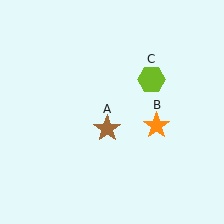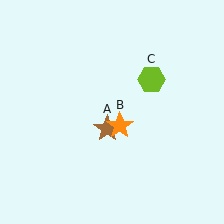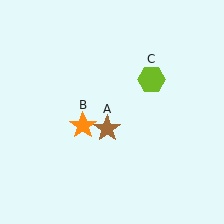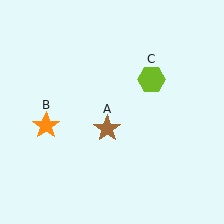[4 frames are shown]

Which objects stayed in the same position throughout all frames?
Brown star (object A) and lime hexagon (object C) remained stationary.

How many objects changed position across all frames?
1 object changed position: orange star (object B).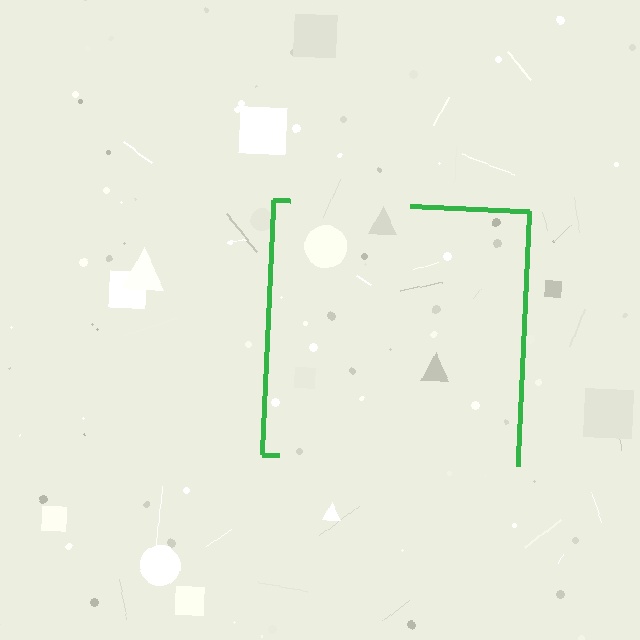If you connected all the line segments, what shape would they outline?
They would outline a square.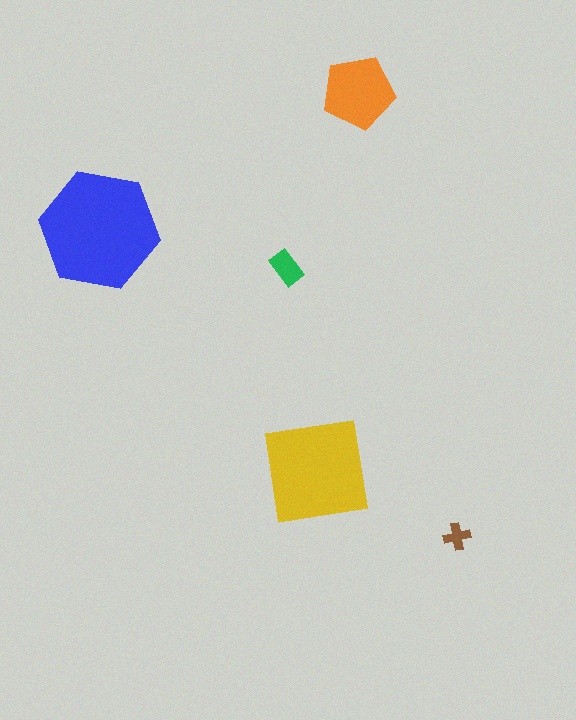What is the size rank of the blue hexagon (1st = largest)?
1st.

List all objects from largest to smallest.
The blue hexagon, the yellow square, the orange pentagon, the green rectangle, the brown cross.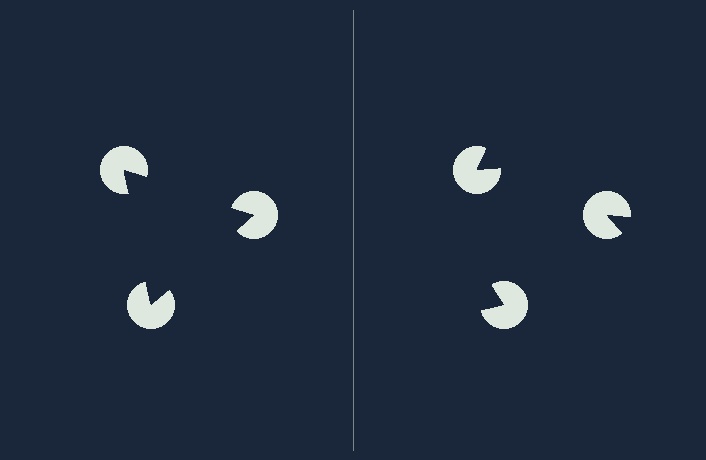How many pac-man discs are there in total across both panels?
6 — 3 on each side.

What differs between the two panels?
The pac-man discs are positioned identically on both sides; only the wedge orientations differ. On the left they align to a triangle; on the right they are misaligned.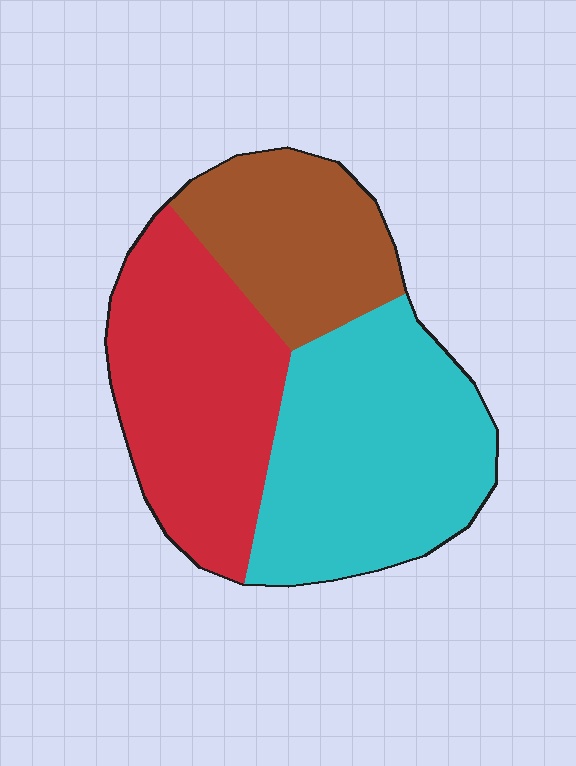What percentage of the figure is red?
Red covers 36% of the figure.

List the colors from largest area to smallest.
From largest to smallest: cyan, red, brown.